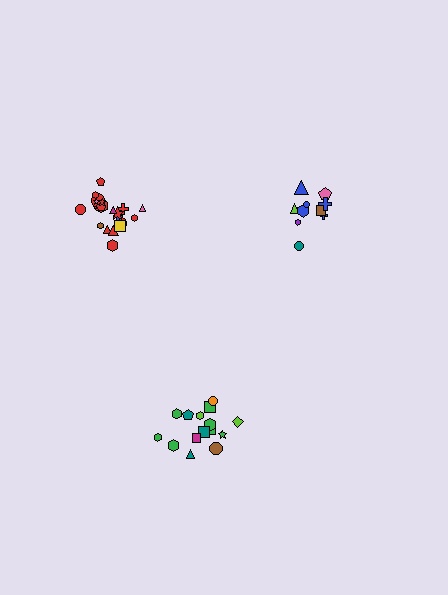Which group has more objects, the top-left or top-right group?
The top-left group.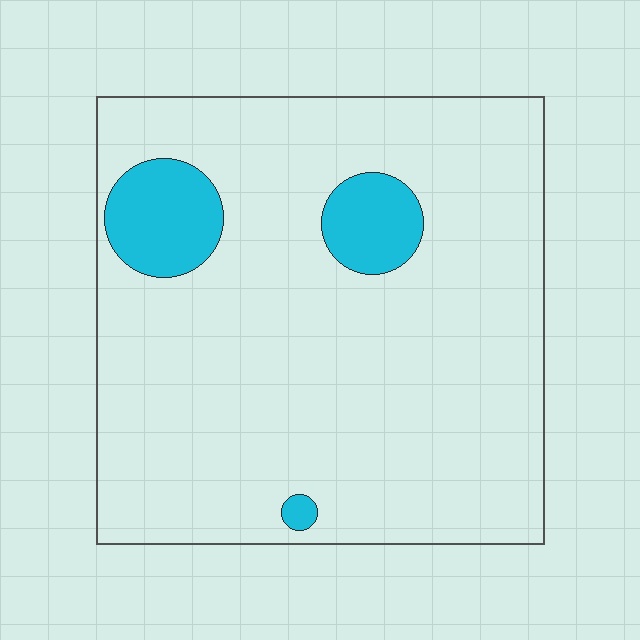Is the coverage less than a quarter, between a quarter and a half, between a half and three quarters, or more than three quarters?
Less than a quarter.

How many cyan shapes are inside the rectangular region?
3.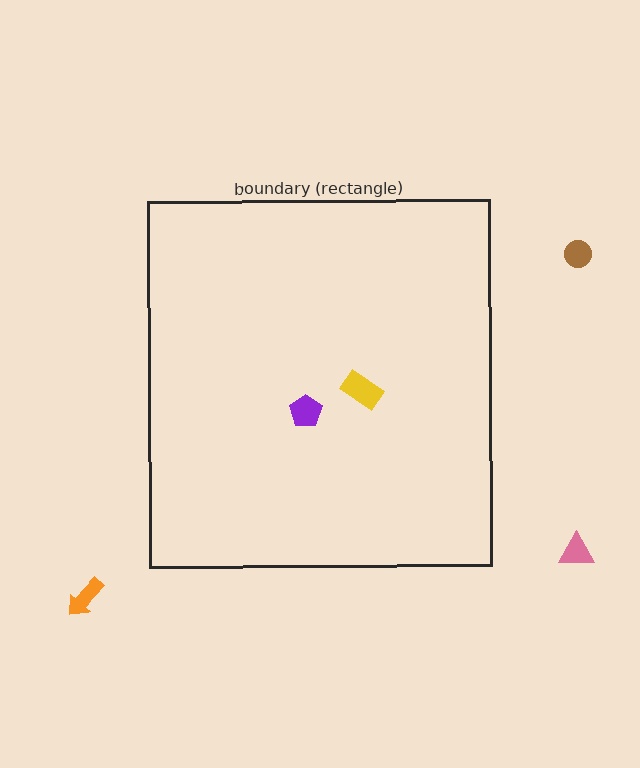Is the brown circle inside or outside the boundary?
Outside.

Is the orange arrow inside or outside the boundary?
Outside.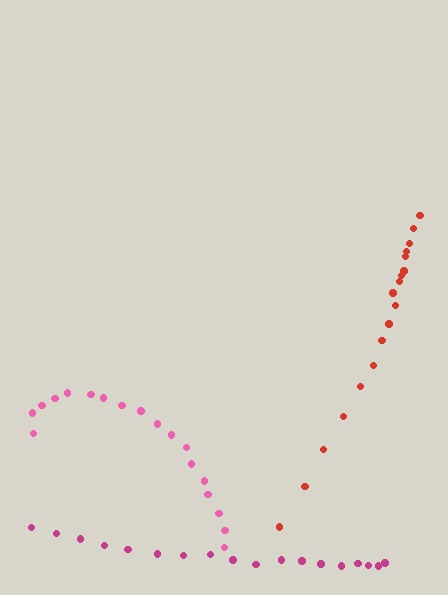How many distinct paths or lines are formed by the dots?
There are 3 distinct paths.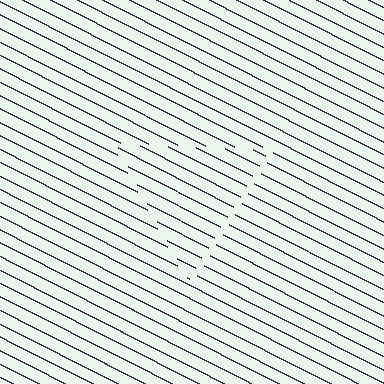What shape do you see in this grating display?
An illusory triangle. The interior of the shape contains the same grating, shifted by half a period — the contour is defined by the phase discontinuity where line-ends from the inner and outer gratings abut.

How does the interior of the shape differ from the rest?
The interior of the shape contains the same grating, shifted by half a period — the contour is defined by the phase discontinuity where line-ends from the inner and outer gratings abut.